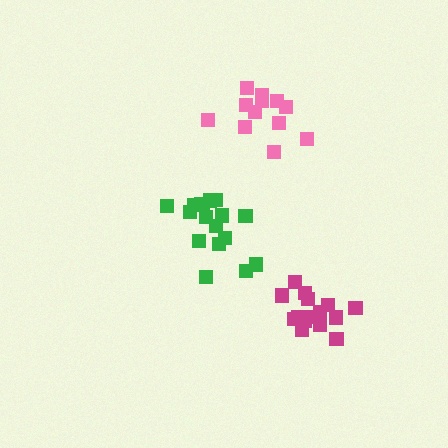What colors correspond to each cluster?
The clusters are colored: green, pink, magenta.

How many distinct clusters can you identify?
There are 3 distinct clusters.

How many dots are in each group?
Group 1: 17 dots, Group 2: 12 dots, Group 3: 15 dots (44 total).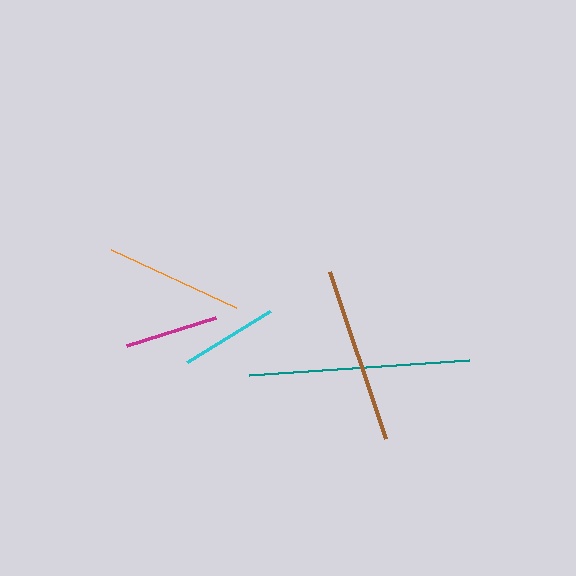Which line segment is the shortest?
The magenta line is the shortest at approximately 93 pixels.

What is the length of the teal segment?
The teal segment is approximately 221 pixels long.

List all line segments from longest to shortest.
From longest to shortest: teal, brown, orange, cyan, magenta.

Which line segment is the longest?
The teal line is the longest at approximately 221 pixels.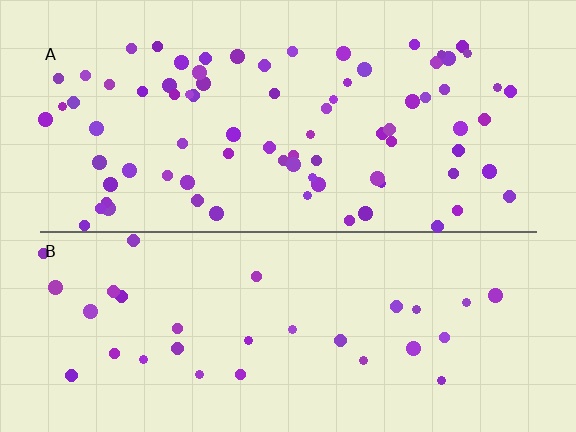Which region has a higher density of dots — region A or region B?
A (the top).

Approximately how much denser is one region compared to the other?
Approximately 2.5× — region A over region B.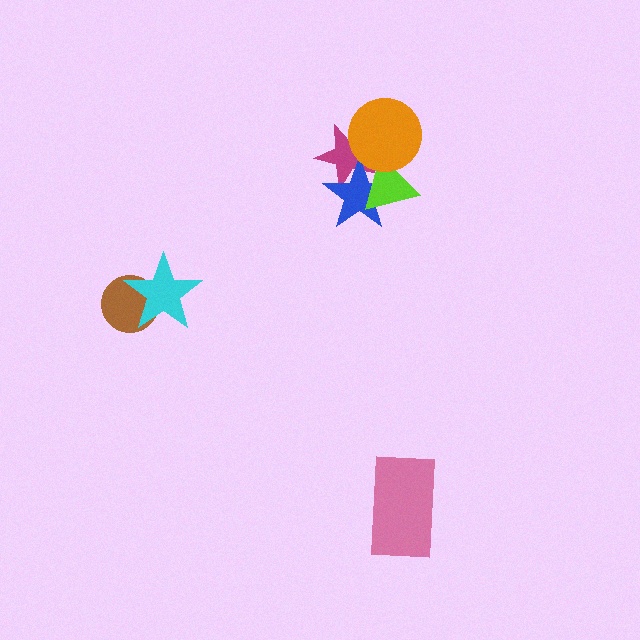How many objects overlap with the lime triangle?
3 objects overlap with the lime triangle.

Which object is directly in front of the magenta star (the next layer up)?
The blue star is directly in front of the magenta star.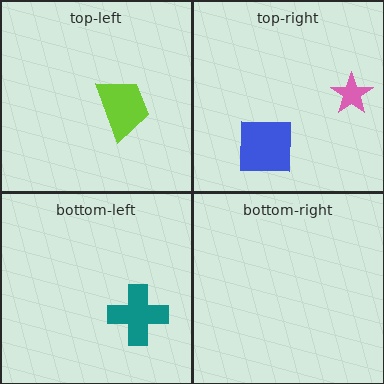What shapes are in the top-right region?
The pink star, the blue square.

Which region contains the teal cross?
The bottom-left region.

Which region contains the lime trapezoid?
The top-left region.